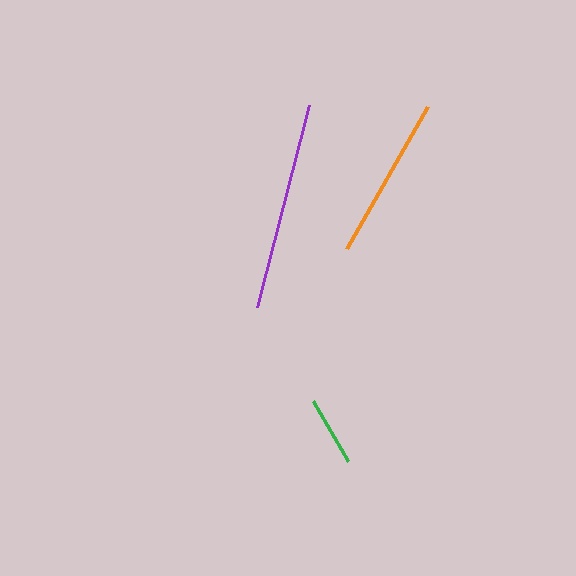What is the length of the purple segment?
The purple segment is approximately 209 pixels long.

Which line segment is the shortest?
The green line is the shortest at approximately 70 pixels.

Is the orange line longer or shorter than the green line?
The orange line is longer than the green line.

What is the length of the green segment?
The green segment is approximately 70 pixels long.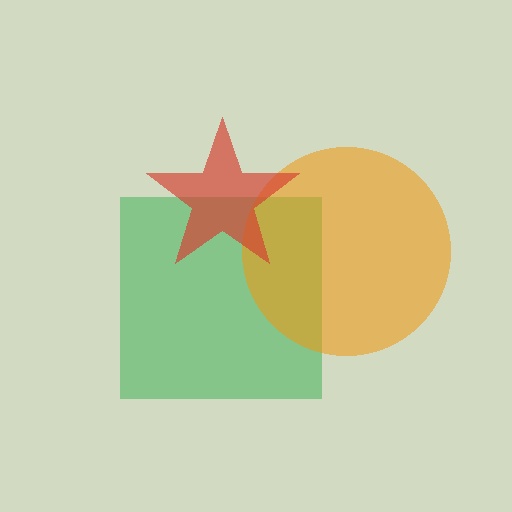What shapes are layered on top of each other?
The layered shapes are: a green square, an orange circle, a red star.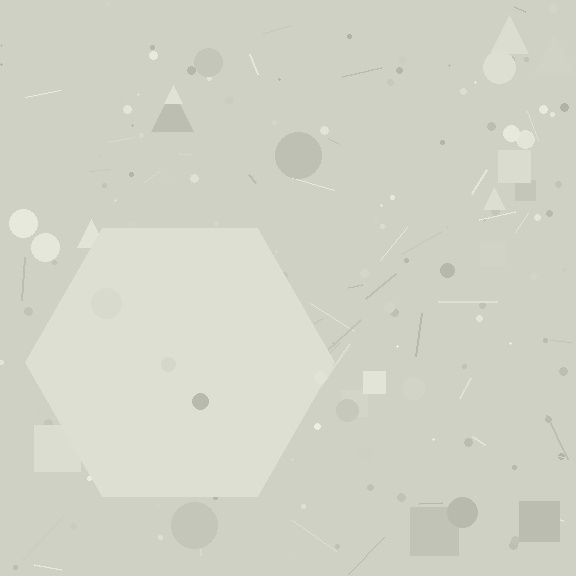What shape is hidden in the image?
A hexagon is hidden in the image.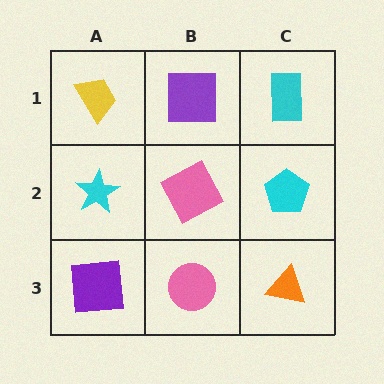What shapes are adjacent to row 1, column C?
A cyan pentagon (row 2, column C), a purple square (row 1, column B).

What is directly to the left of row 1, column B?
A yellow trapezoid.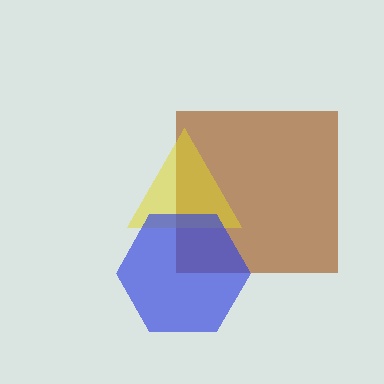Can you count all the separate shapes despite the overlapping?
Yes, there are 3 separate shapes.